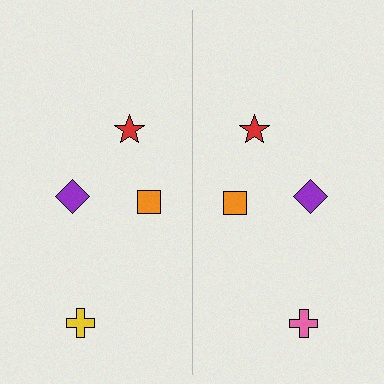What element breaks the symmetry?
The pink cross on the right side breaks the symmetry — its mirror counterpart is yellow.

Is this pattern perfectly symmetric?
No, the pattern is not perfectly symmetric. The pink cross on the right side breaks the symmetry — its mirror counterpart is yellow.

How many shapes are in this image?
There are 8 shapes in this image.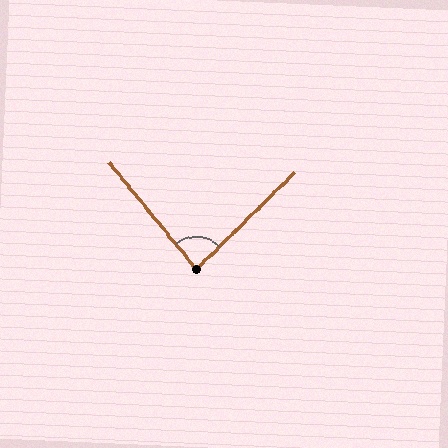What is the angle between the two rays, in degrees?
Approximately 84 degrees.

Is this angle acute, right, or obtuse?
It is acute.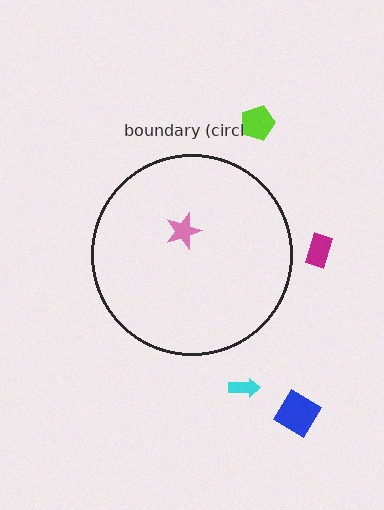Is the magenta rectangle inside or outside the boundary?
Outside.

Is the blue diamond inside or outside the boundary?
Outside.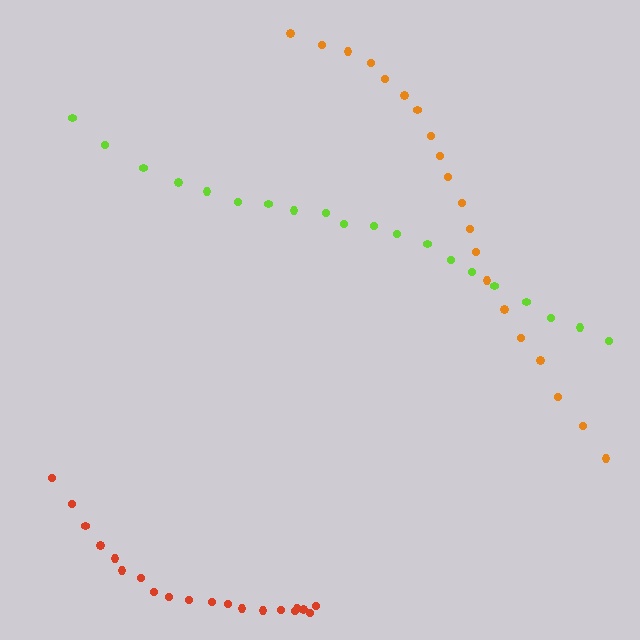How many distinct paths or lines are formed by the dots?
There are 3 distinct paths.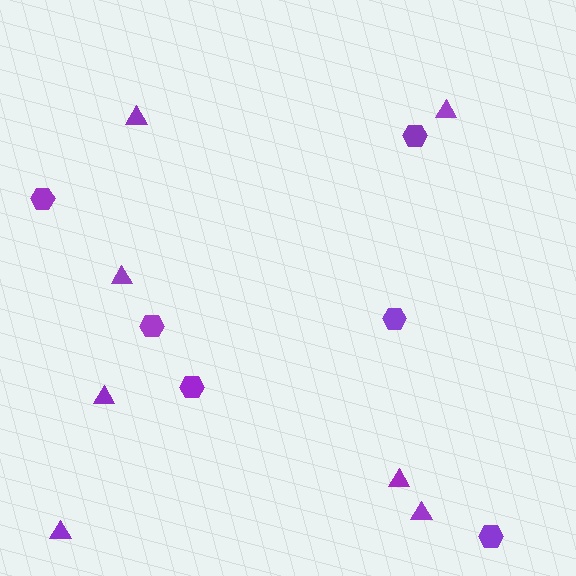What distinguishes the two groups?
There are 2 groups: one group of hexagons (6) and one group of triangles (7).